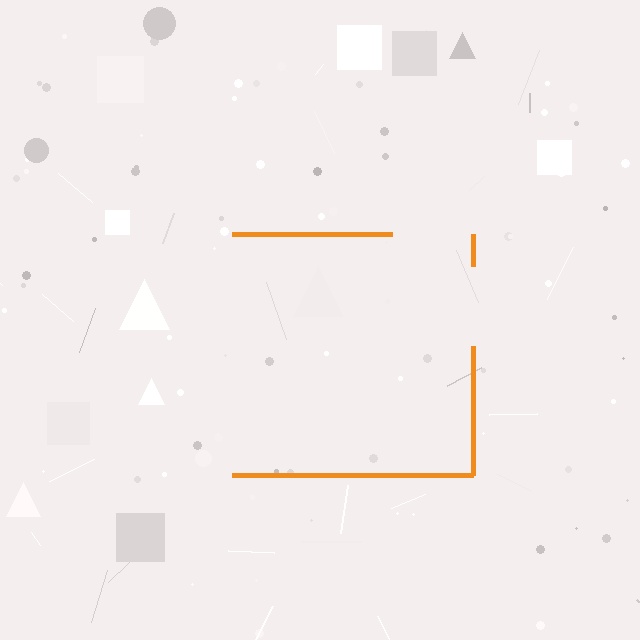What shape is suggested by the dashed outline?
The dashed outline suggests a square.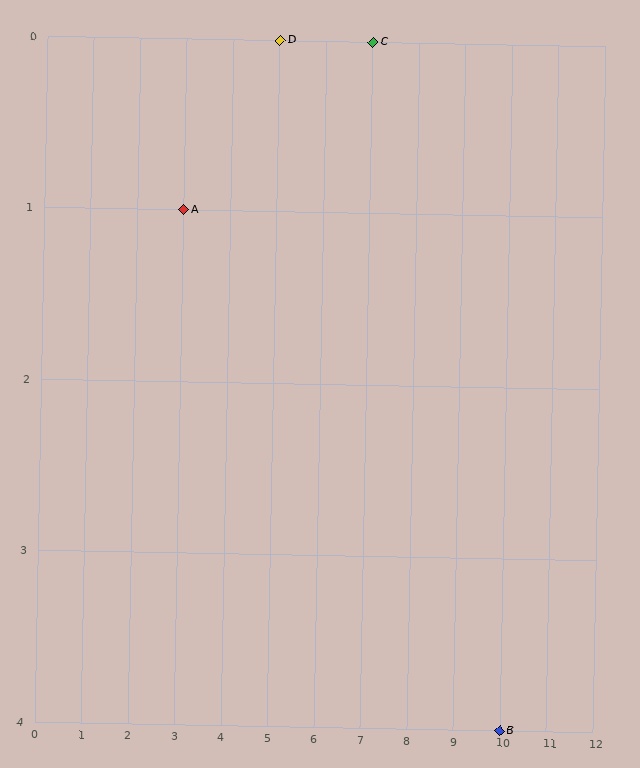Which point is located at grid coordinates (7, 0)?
Point C is at (7, 0).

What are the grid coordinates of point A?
Point A is at grid coordinates (3, 1).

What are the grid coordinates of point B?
Point B is at grid coordinates (10, 4).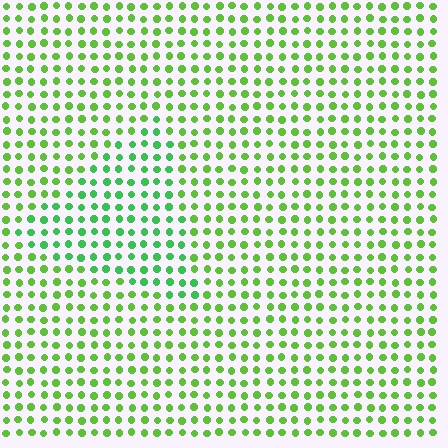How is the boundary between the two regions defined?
The boundary is defined purely by a slight shift in hue (about 28 degrees). Spacing, size, and orientation are identical on both sides.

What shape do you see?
I see a triangle.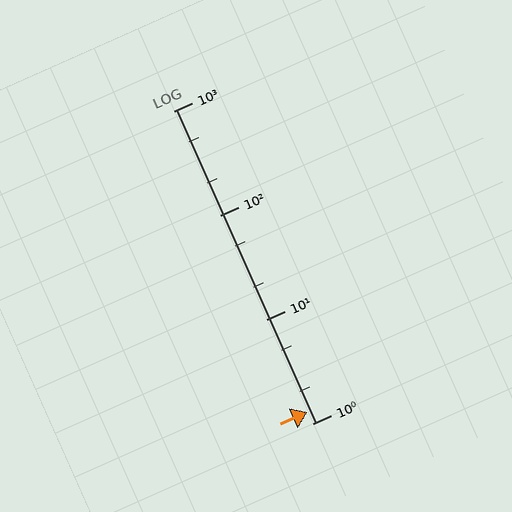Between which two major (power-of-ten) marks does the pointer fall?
The pointer is between 1 and 10.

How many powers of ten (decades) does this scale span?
The scale spans 3 decades, from 1 to 1000.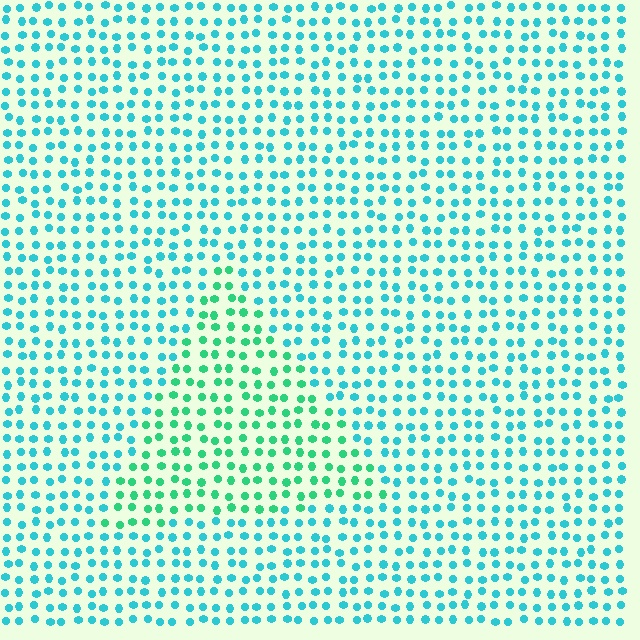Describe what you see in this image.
The image is filled with small cyan elements in a uniform arrangement. A triangle-shaped region is visible where the elements are tinted to a slightly different hue, forming a subtle color boundary.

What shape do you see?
I see a triangle.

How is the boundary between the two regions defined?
The boundary is defined purely by a slight shift in hue (about 34 degrees). Spacing, size, and orientation are identical on both sides.